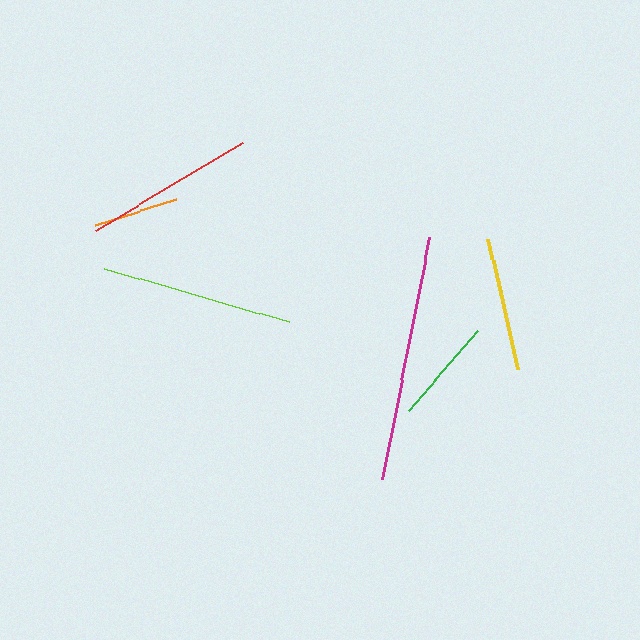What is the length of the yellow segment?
The yellow segment is approximately 134 pixels long.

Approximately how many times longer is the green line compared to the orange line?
The green line is approximately 1.3 times the length of the orange line.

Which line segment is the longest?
The magenta line is the longest at approximately 247 pixels.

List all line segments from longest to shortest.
From longest to shortest: magenta, lime, red, yellow, green, orange.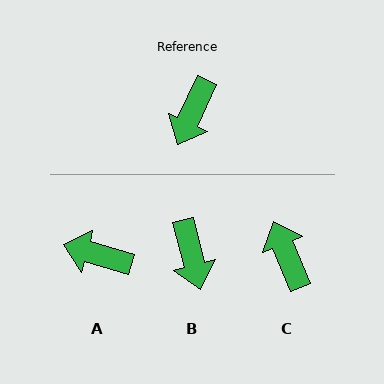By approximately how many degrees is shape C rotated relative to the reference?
Approximately 133 degrees clockwise.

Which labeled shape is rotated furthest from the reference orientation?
C, about 133 degrees away.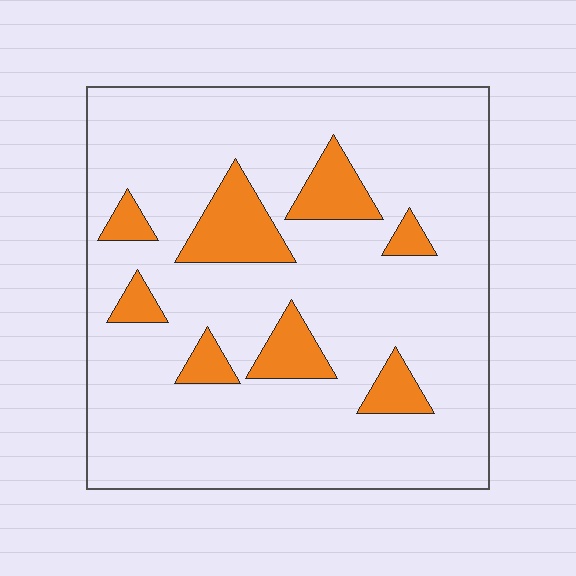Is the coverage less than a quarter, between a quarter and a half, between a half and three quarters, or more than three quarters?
Less than a quarter.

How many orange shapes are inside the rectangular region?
8.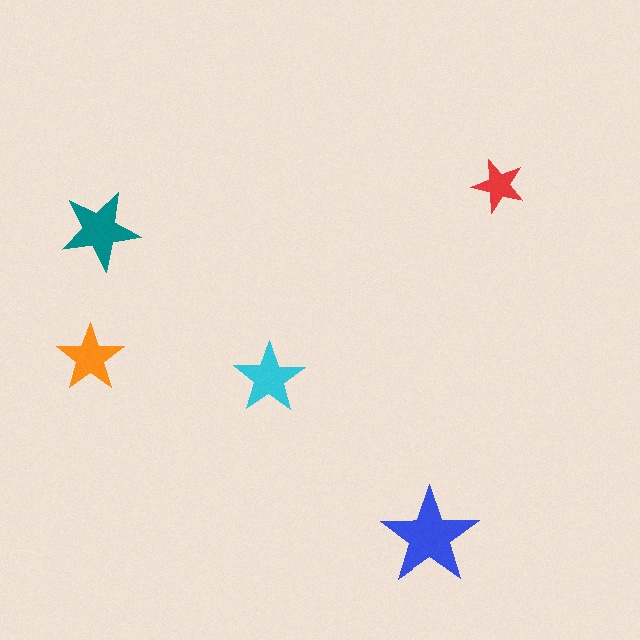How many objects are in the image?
There are 5 objects in the image.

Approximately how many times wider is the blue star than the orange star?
About 1.5 times wider.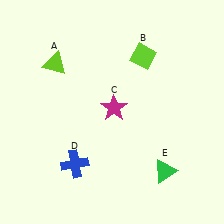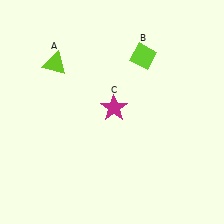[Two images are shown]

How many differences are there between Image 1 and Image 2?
There are 2 differences between the two images.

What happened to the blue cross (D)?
The blue cross (D) was removed in Image 2. It was in the bottom-left area of Image 1.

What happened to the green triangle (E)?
The green triangle (E) was removed in Image 2. It was in the bottom-right area of Image 1.